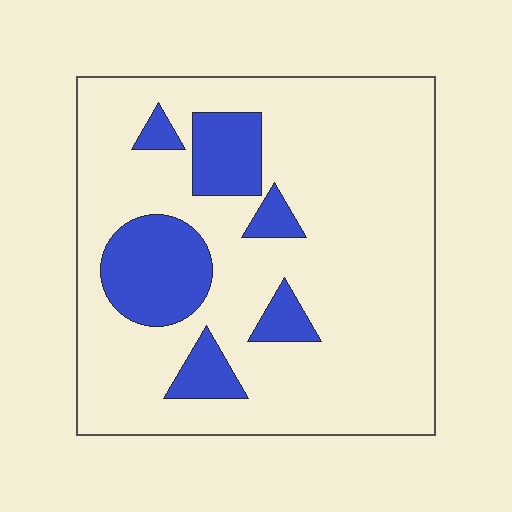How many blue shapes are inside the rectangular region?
6.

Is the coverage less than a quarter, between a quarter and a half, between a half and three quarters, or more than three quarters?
Less than a quarter.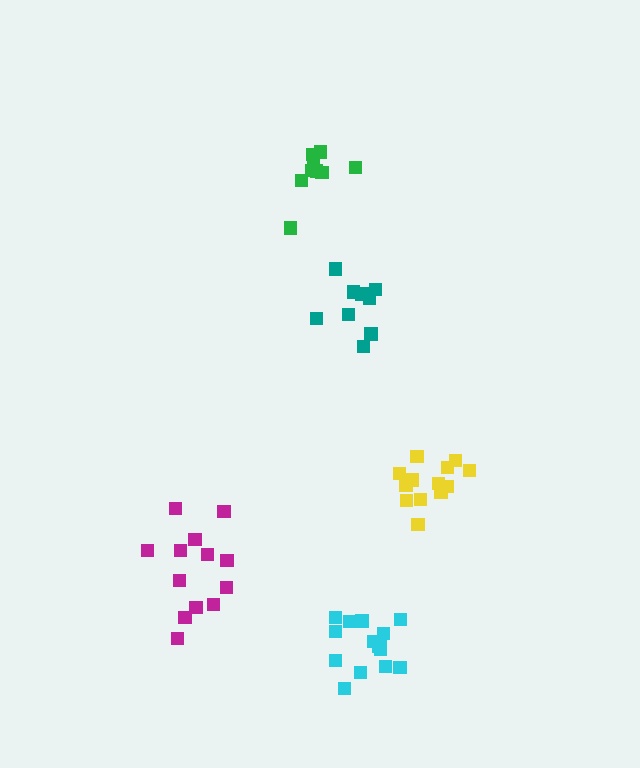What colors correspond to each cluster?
The clusters are colored: yellow, teal, cyan, green, magenta.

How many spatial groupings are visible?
There are 5 spatial groupings.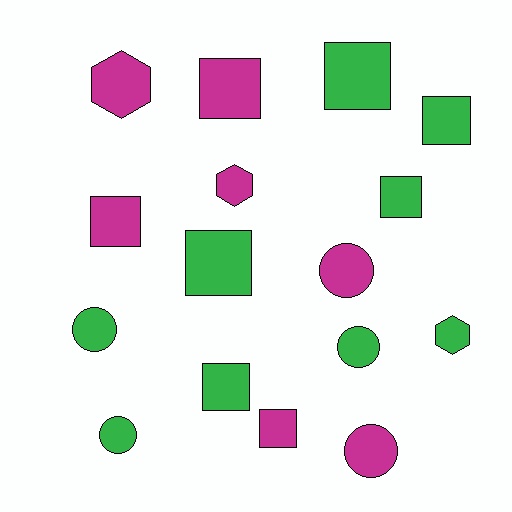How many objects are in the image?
There are 16 objects.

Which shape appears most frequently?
Square, with 8 objects.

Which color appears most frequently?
Green, with 9 objects.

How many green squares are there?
There are 5 green squares.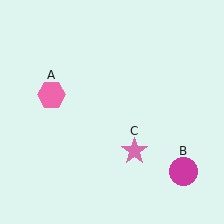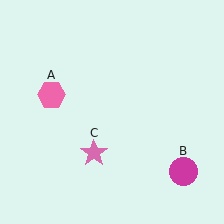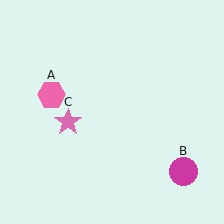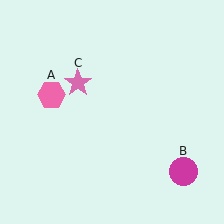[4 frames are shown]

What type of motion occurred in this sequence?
The pink star (object C) rotated clockwise around the center of the scene.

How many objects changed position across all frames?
1 object changed position: pink star (object C).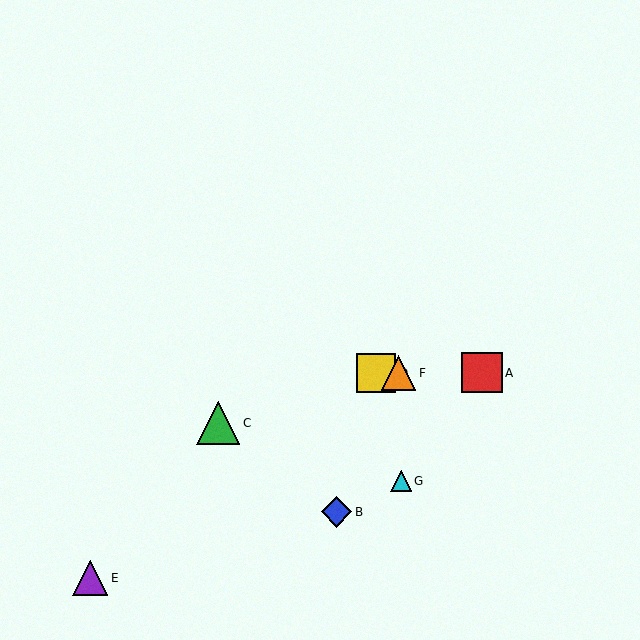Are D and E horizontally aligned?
No, D is at y≈373 and E is at y≈578.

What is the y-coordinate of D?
Object D is at y≈373.